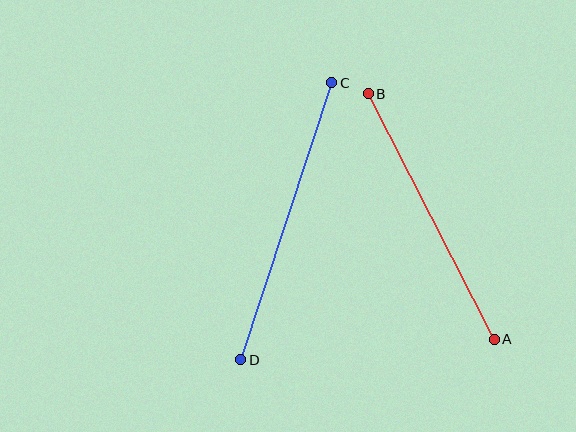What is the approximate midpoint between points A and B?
The midpoint is at approximately (431, 217) pixels.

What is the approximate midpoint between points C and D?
The midpoint is at approximately (286, 221) pixels.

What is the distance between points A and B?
The distance is approximately 276 pixels.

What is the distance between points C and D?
The distance is approximately 291 pixels.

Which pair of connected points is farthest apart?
Points C and D are farthest apart.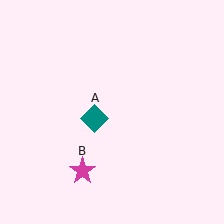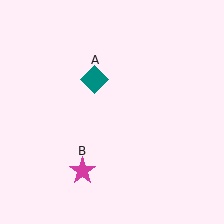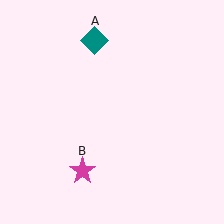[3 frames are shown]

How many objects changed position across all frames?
1 object changed position: teal diamond (object A).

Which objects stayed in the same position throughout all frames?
Magenta star (object B) remained stationary.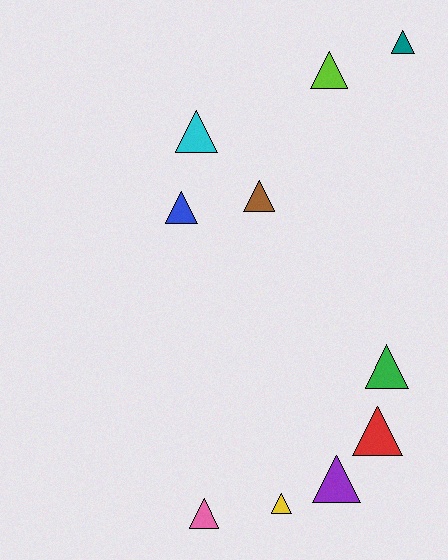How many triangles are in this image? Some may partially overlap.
There are 10 triangles.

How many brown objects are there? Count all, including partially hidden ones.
There is 1 brown object.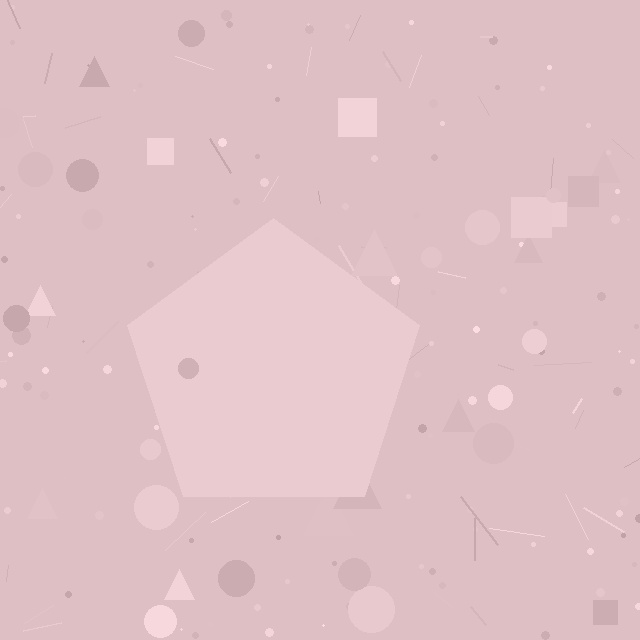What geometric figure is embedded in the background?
A pentagon is embedded in the background.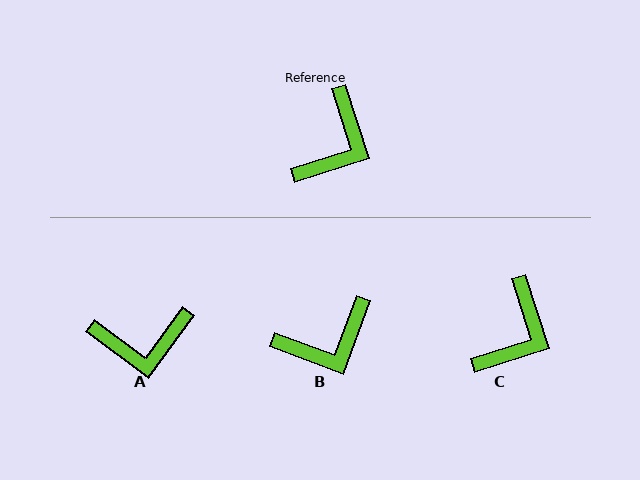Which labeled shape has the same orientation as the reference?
C.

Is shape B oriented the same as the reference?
No, it is off by about 38 degrees.